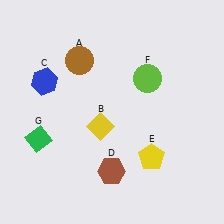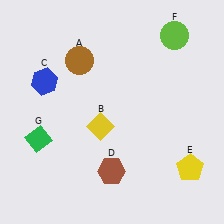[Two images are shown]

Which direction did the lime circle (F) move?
The lime circle (F) moved up.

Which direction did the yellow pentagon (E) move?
The yellow pentagon (E) moved right.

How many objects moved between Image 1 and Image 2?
2 objects moved between the two images.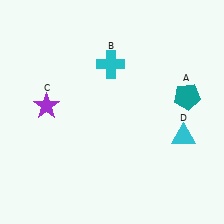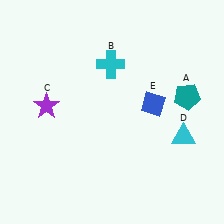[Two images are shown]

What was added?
A blue diamond (E) was added in Image 2.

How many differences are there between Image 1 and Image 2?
There is 1 difference between the two images.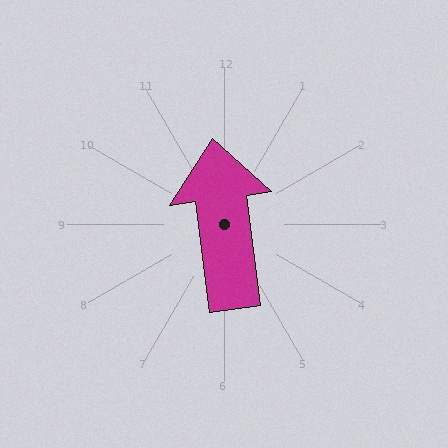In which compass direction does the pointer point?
North.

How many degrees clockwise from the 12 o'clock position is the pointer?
Approximately 352 degrees.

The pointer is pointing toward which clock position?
Roughly 12 o'clock.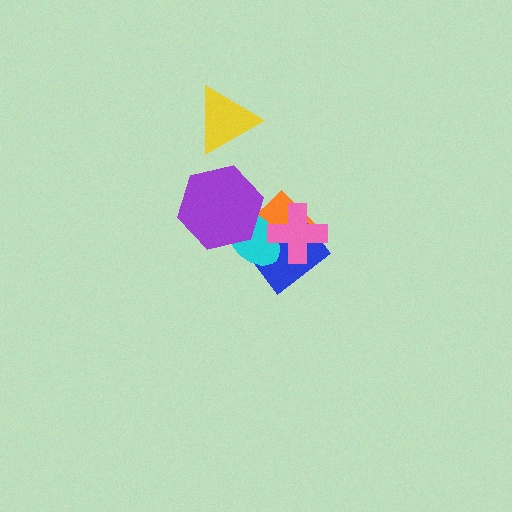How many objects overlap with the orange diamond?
4 objects overlap with the orange diamond.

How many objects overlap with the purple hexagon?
2 objects overlap with the purple hexagon.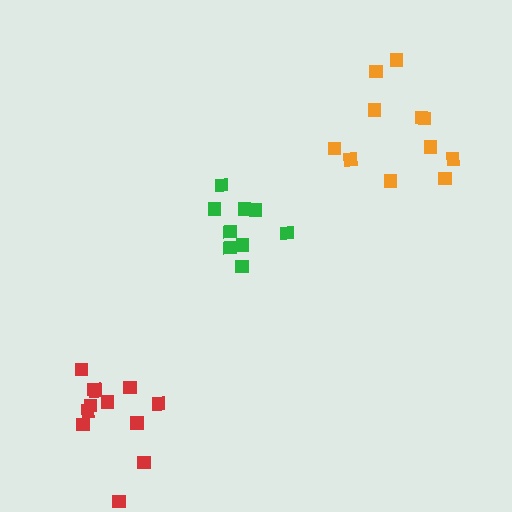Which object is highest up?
The orange cluster is topmost.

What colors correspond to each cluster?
The clusters are colored: green, orange, red.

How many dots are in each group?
Group 1: 9 dots, Group 2: 11 dots, Group 3: 12 dots (32 total).